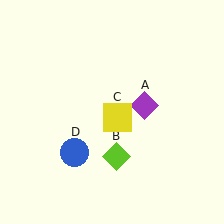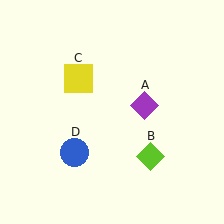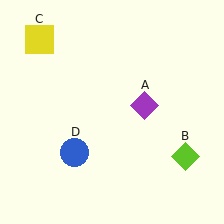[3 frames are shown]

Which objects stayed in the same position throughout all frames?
Purple diamond (object A) and blue circle (object D) remained stationary.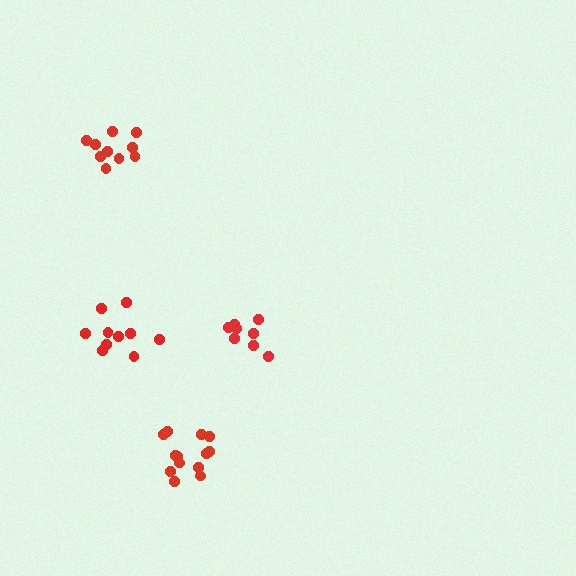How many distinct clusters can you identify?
There are 4 distinct clusters.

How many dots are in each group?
Group 1: 8 dots, Group 2: 10 dots, Group 3: 10 dots, Group 4: 13 dots (41 total).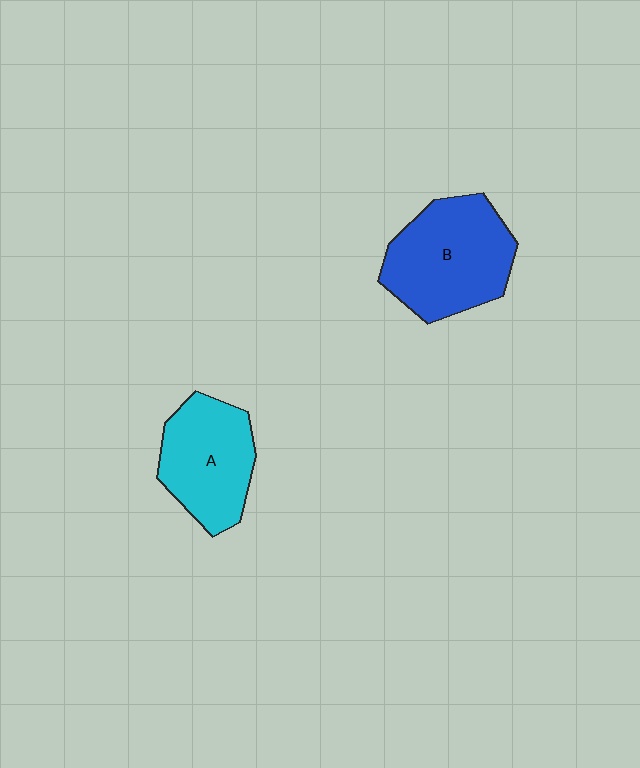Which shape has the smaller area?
Shape A (cyan).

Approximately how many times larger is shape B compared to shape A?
Approximately 1.2 times.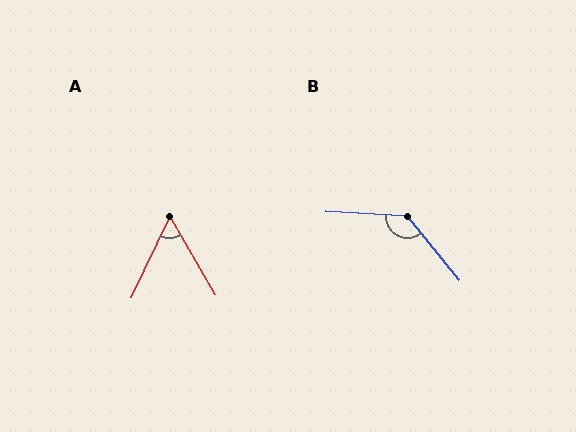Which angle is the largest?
B, at approximately 132 degrees.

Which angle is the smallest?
A, at approximately 55 degrees.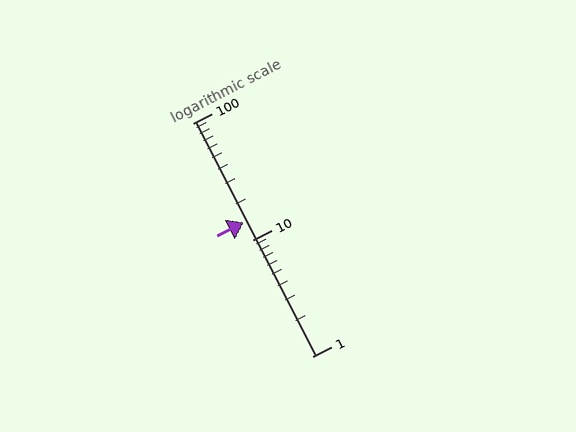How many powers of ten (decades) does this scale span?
The scale spans 2 decades, from 1 to 100.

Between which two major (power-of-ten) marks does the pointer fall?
The pointer is between 10 and 100.